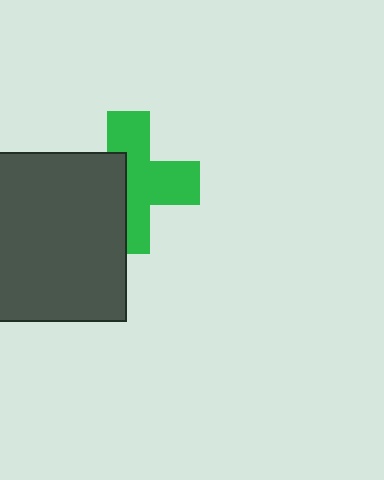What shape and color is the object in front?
The object in front is a dark gray square.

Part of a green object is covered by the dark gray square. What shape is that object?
It is a cross.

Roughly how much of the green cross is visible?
About half of it is visible (roughly 59%).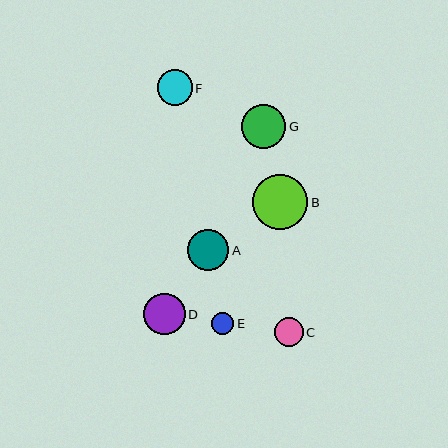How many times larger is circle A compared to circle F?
Circle A is approximately 1.2 times the size of circle F.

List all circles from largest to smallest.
From largest to smallest: B, G, D, A, F, C, E.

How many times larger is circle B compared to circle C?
Circle B is approximately 1.9 times the size of circle C.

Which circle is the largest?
Circle B is the largest with a size of approximately 55 pixels.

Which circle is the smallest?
Circle E is the smallest with a size of approximately 23 pixels.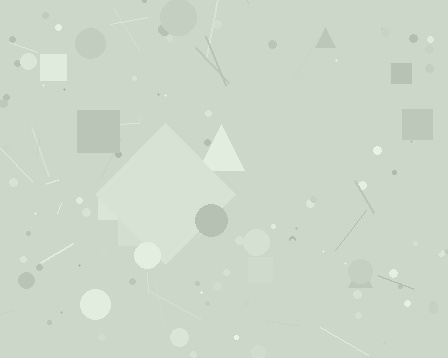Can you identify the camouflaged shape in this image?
The camouflaged shape is a diamond.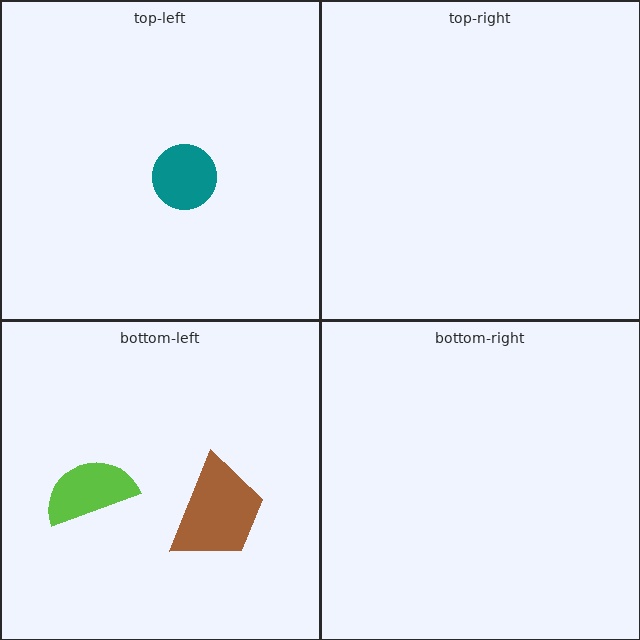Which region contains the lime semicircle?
The bottom-left region.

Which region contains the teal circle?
The top-left region.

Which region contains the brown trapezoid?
The bottom-left region.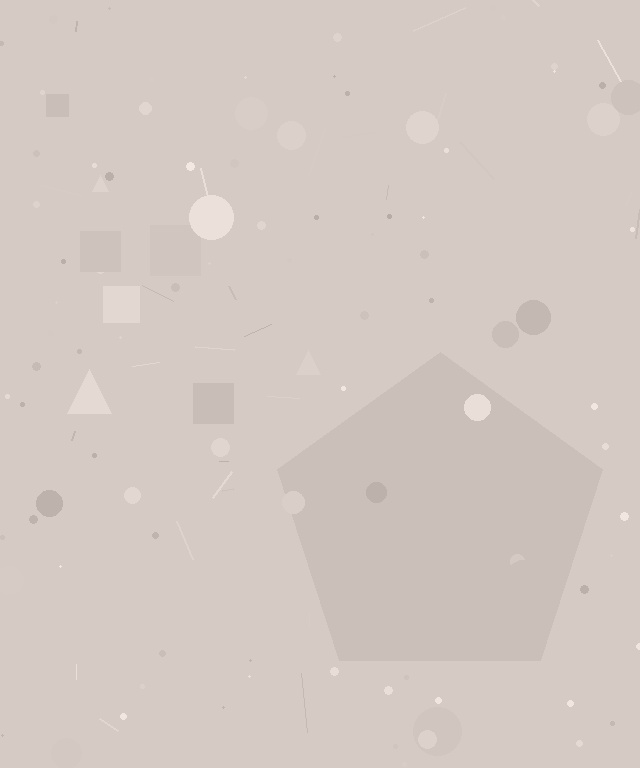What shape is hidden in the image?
A pentagon is hidden in the image.